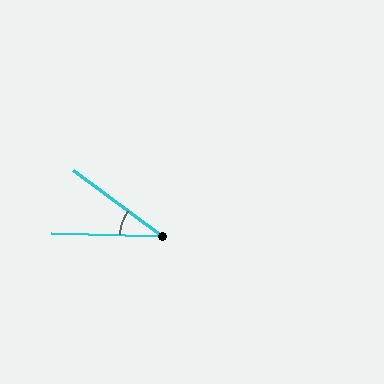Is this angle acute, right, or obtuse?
It is acute.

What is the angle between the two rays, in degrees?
Approximately 35 degrees.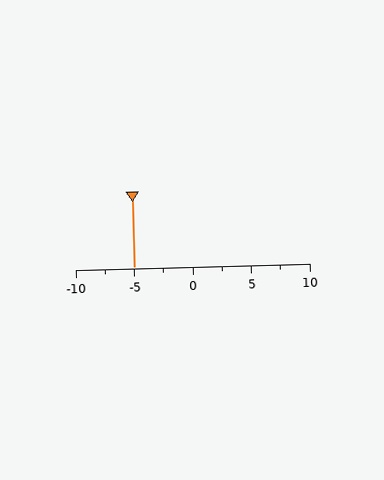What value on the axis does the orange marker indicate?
The marker indicates approximately -5.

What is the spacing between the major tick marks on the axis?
The major ticks are spaced 5 apart.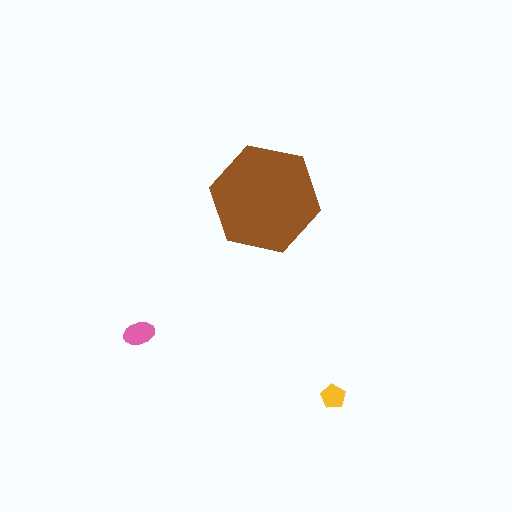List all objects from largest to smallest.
The brown hexagon, the pink ellipse, the yellow pentagon.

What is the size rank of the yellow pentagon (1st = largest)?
3rd.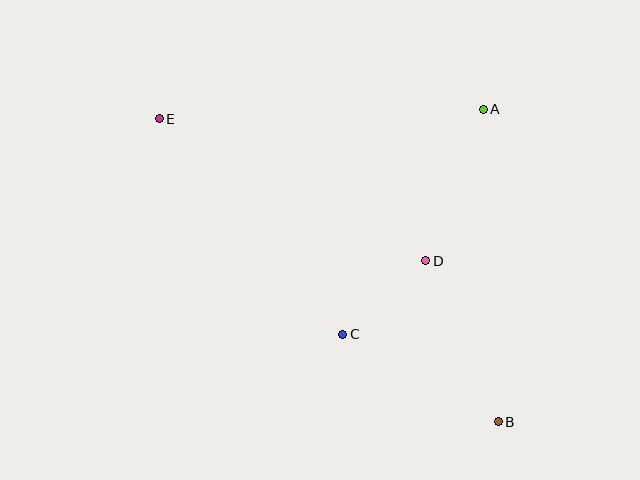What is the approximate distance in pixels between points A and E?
The distance between A and E is approximately 324 pixels.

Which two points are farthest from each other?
Points B and E are farthest from each other.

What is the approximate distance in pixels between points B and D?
The distance between B and D is approximately 177 pixels.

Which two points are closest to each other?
Points C and D are closest to each other.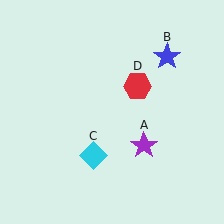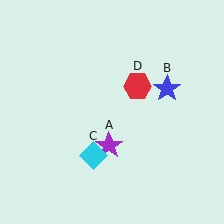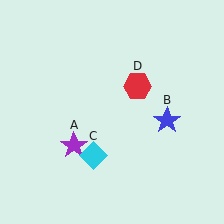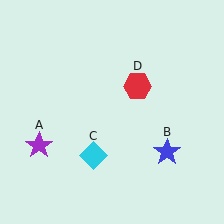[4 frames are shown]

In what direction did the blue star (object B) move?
The blue star (object B) moved down.